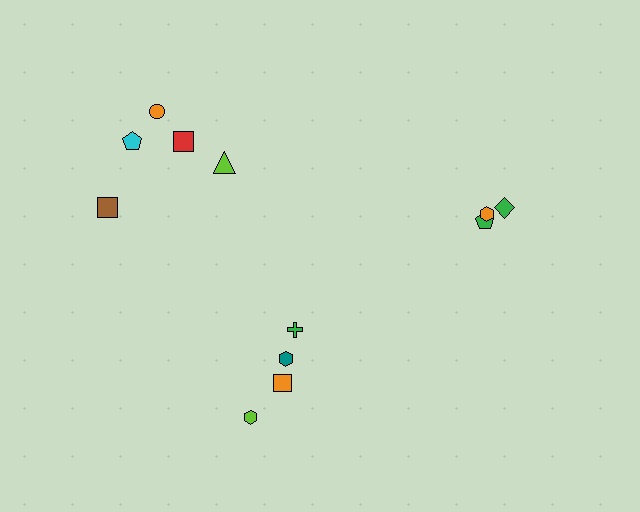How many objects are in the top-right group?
There are 3 objects.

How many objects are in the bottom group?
There are 4 objects.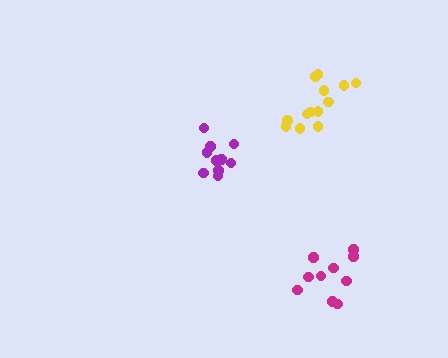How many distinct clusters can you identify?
There are 3 distinct clusters.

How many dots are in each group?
Group 1: 13 dots, Group 2: 10 dots, Group 3: 10 dots (33 total).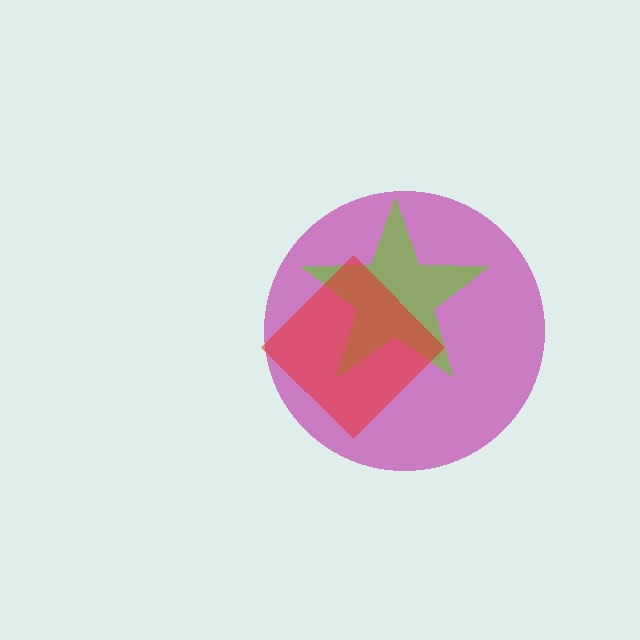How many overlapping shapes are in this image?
There are 3 overlapping shapes in the image.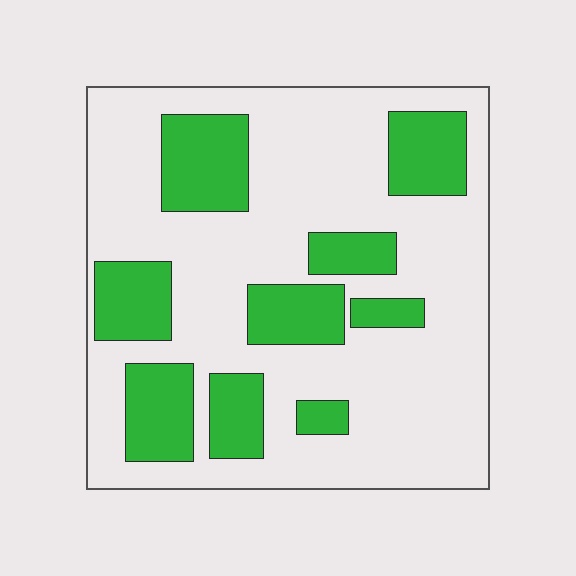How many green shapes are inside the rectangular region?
9.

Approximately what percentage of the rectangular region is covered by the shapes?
Approximately 30%.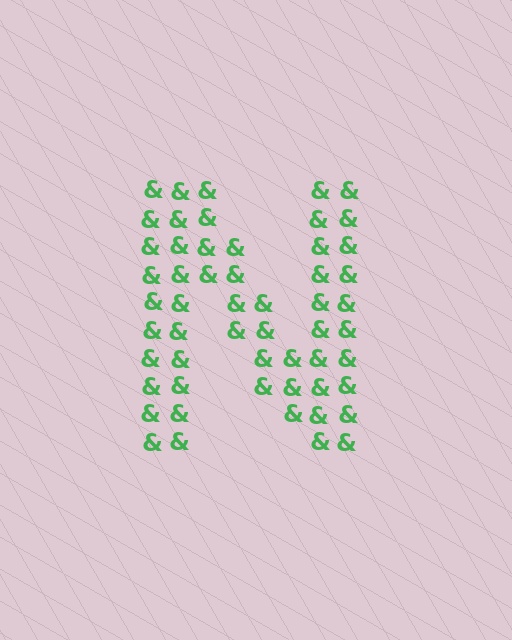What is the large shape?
The large shape is the letter N.